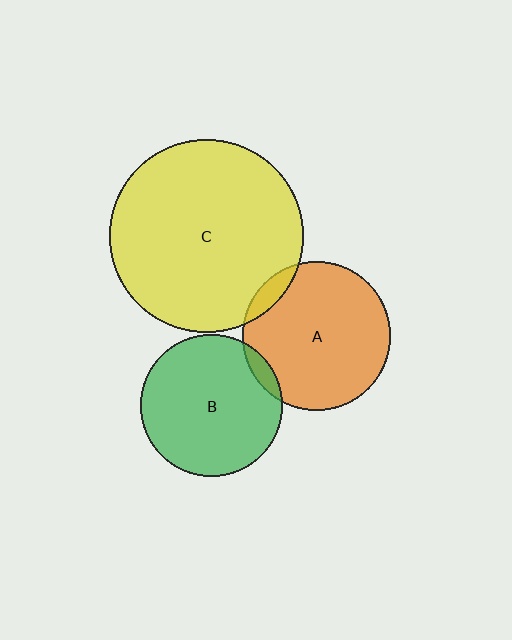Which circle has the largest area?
Circle C (yellow).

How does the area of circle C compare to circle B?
Approximately 1.9 times.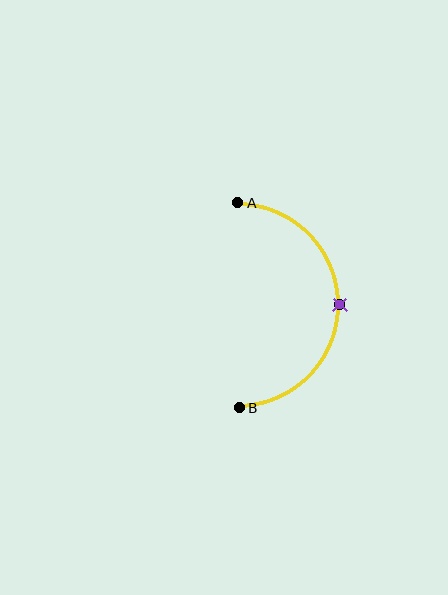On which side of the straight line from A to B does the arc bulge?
The arc bulges to the right of the straight line connecting A and B.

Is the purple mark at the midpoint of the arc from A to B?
Yes. The purple mark lies on the arc at equal arc-length from both A and B — it is the arc midpoint.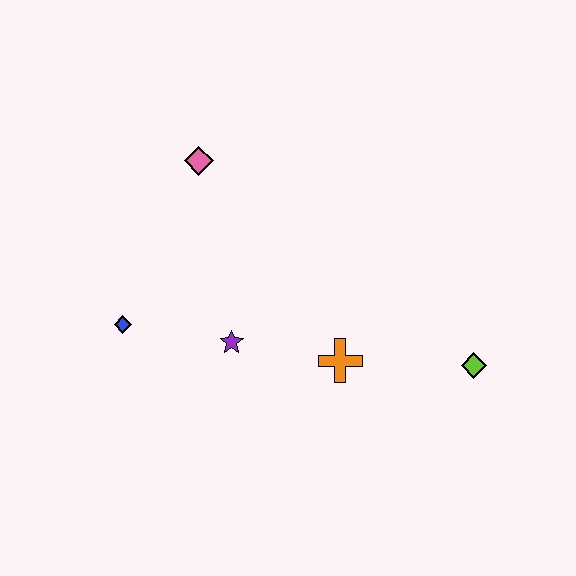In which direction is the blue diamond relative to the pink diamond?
The blue diamond is below the pink diamond.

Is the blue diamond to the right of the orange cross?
No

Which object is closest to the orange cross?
The purple star is closest to the orange cross.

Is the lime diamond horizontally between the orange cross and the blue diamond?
No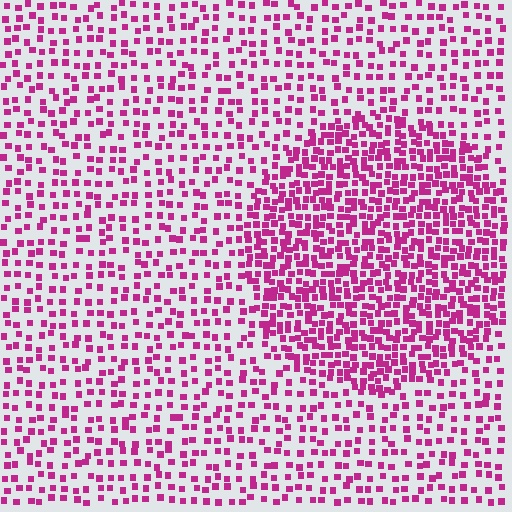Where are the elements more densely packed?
The elements are more densely packed inside the circle boundary.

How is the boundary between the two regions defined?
The boundary is defined by a change in element density (approximately 2.1x ratio). All elements are the same color, size, and shape.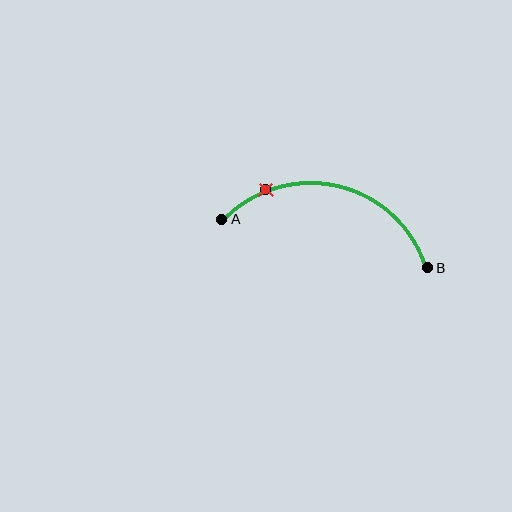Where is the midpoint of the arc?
The arc midpoint is the point on the curve farthest from the straight line joining A and B. It sits above that line.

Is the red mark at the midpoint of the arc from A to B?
No. The red mark lies on the arc but is closer to endpoint A. The arc midpoint would be at the point on the curve equidistant along the arc from both A and B.